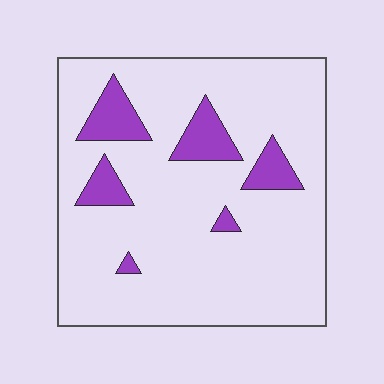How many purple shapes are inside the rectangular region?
6.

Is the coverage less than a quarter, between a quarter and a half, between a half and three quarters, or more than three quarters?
Less than a quarter.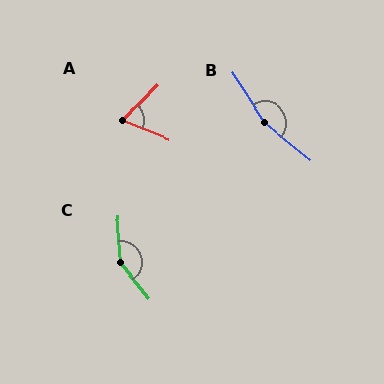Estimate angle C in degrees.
Approximately 146 degrees.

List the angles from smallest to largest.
A (67°), C (146°), B (162°).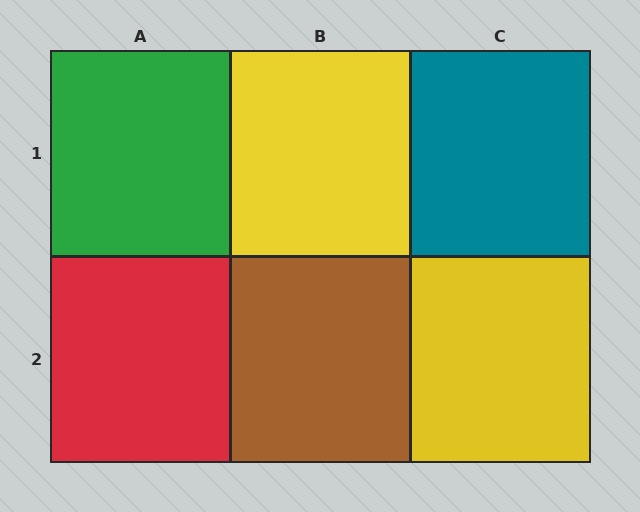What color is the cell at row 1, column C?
Teal.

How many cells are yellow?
2 cells are yellow.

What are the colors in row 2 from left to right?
Red, brown, yellow.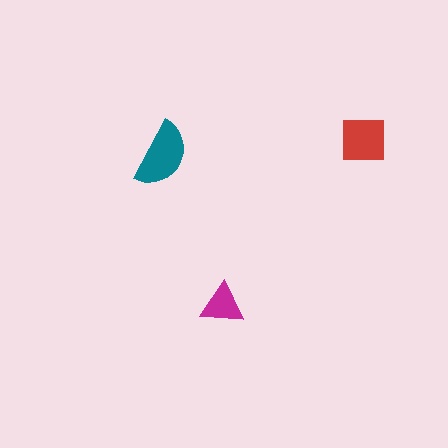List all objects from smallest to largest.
The magenta triangle, the red square, the teal semicircle.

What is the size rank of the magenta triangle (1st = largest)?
3rd.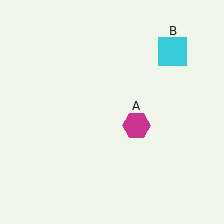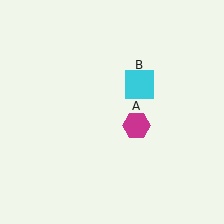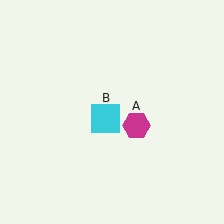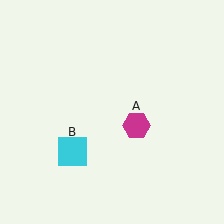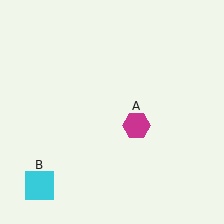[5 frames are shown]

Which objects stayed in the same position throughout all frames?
Magenta hexagon (object A) remained stationary.